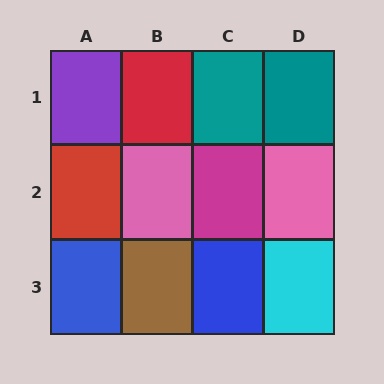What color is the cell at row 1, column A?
Purple.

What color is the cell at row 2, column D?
Pink.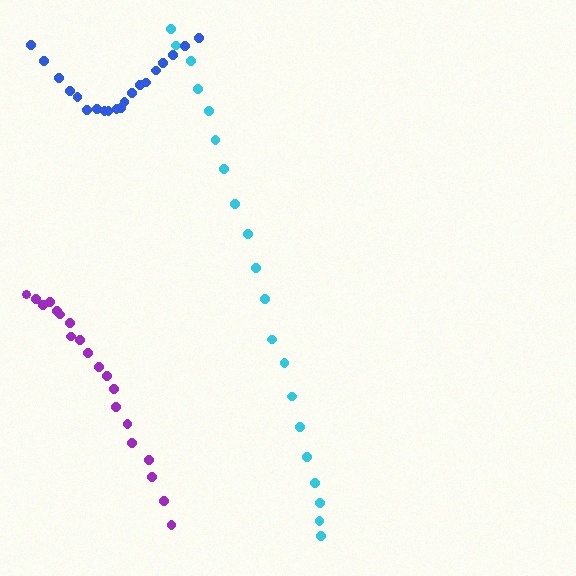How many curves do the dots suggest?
There are 3 distinct paths.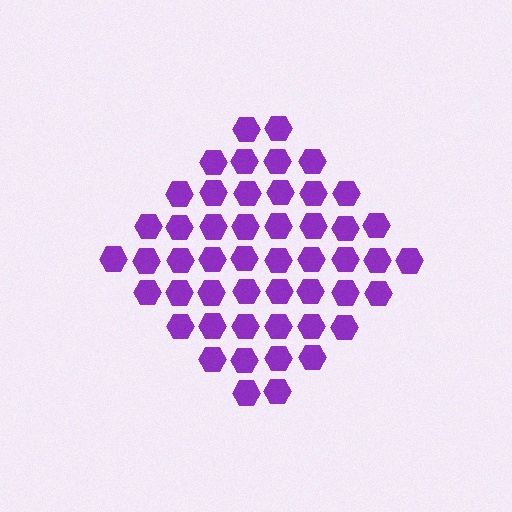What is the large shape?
The large shape is a diamond.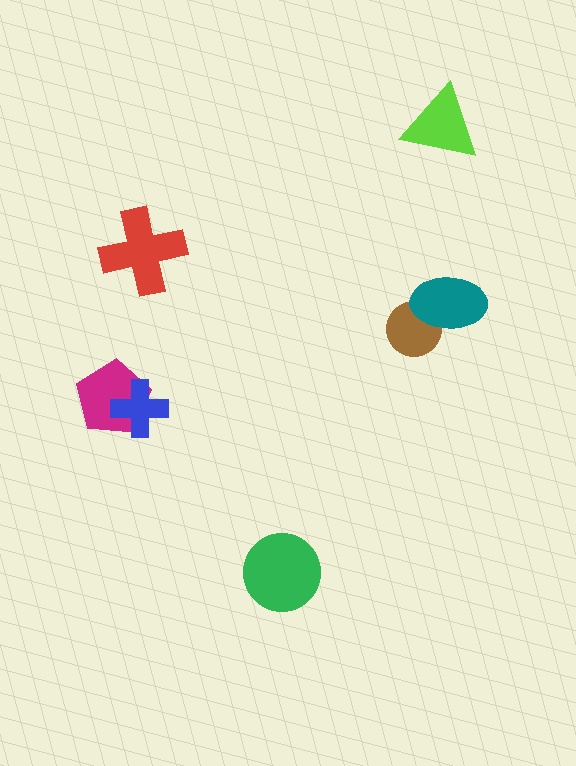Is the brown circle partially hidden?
Yes, it is partially covered by another shape.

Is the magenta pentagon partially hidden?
Yes, it is partially covered by another shape.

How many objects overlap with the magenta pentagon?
1 object overlaps with the magenta pentagon.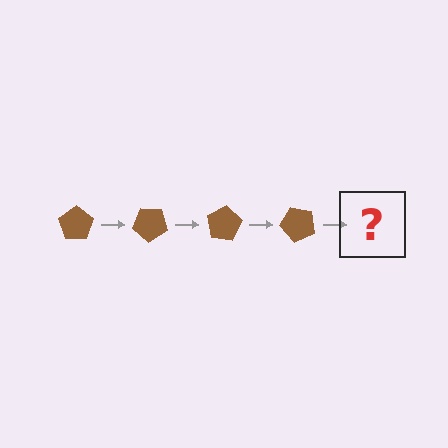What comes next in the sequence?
The next element should be a brown pentagon rotated 160 degrees.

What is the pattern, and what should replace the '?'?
The pattern is that the pentagon rotates 40 degrees each step. The '?' should be a brown pentagon rotated 160 degrees.